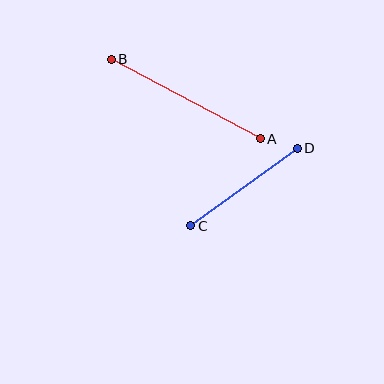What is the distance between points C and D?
The distance is approximately 132 pixels.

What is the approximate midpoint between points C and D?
The midpoint is at approximately (244, 187) pixels.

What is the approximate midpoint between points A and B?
The midpoint is at approximately (186, 99) pixels.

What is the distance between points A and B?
The distance is approximately 169 pixels.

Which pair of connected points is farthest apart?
Points A and B are farthest apart.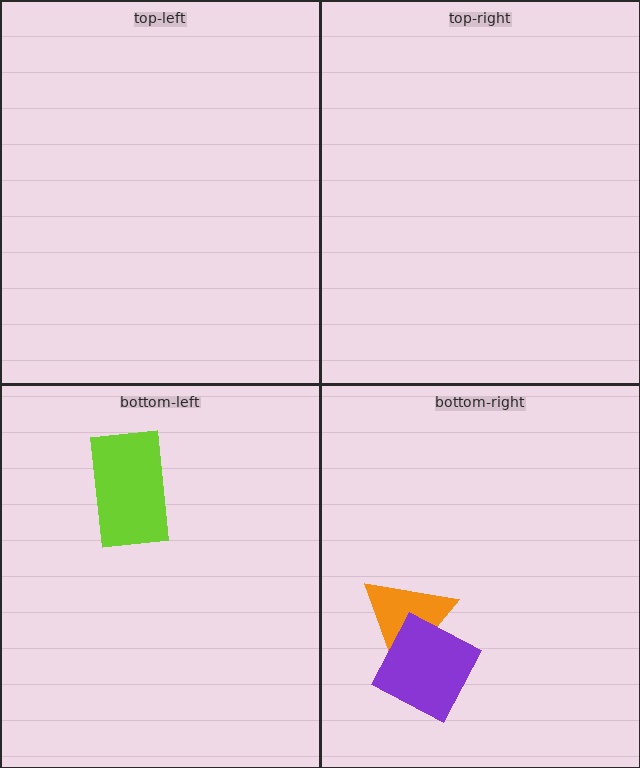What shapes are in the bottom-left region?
The lime rectangle.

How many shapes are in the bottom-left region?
1.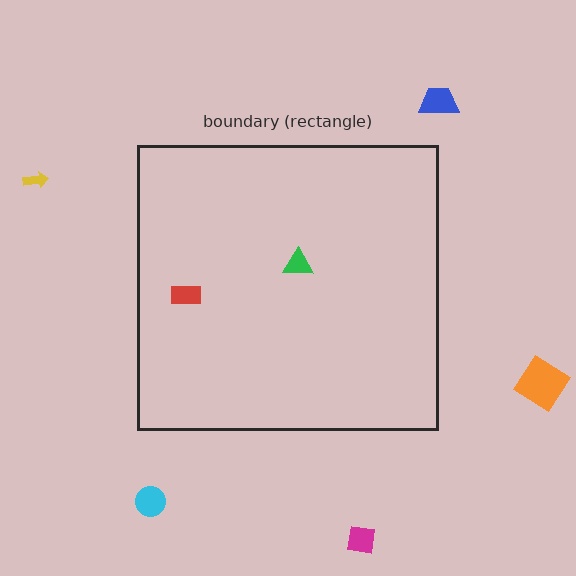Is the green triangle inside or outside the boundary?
Inside.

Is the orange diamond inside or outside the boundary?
Outside.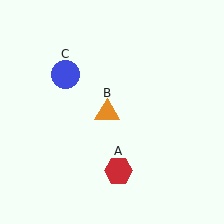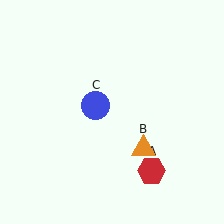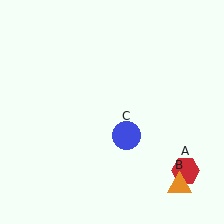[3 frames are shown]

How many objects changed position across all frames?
3 objects changed position: red hexagon (object A), orange triangle (object B), blue circle (object C).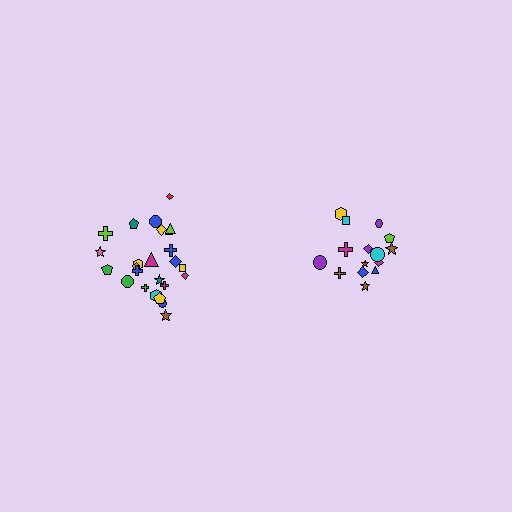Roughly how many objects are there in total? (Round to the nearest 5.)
Roughly 40 objects in total.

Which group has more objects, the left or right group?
The left group.